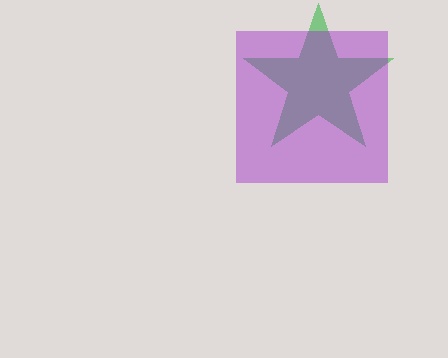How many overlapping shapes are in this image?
There are 2 overlapping shapes in the image.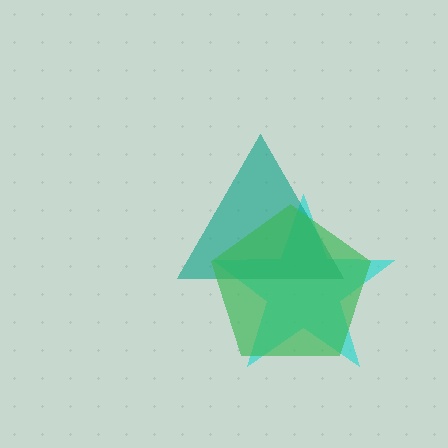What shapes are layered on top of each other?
The layered shapes are: a cyan star, a teal triangle, a green pentagon.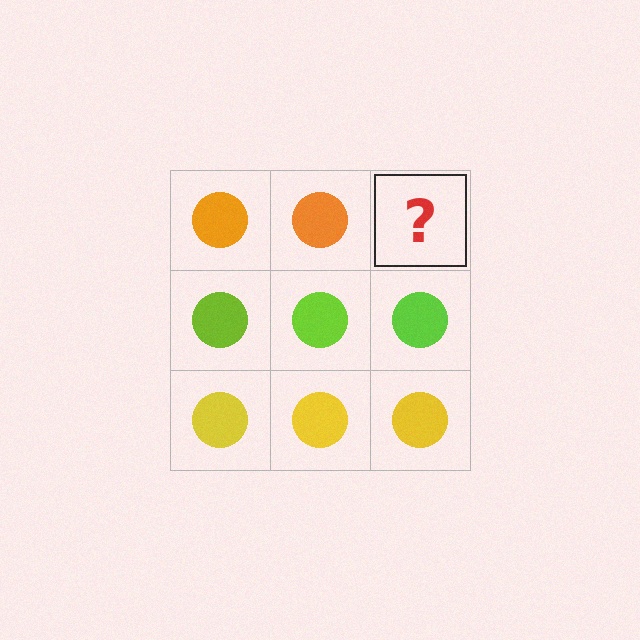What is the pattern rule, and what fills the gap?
The rule is that each row has a consistent color. The gap should be filled with an orange circle.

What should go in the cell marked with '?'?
The missing cell should contain an orange circle.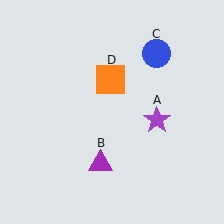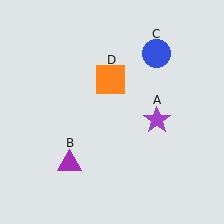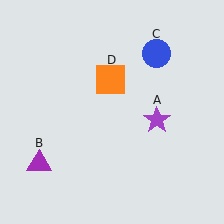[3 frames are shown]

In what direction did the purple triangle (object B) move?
The purple triangle (object B) moved left.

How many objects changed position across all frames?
1 object changed position: purple triangle (object B).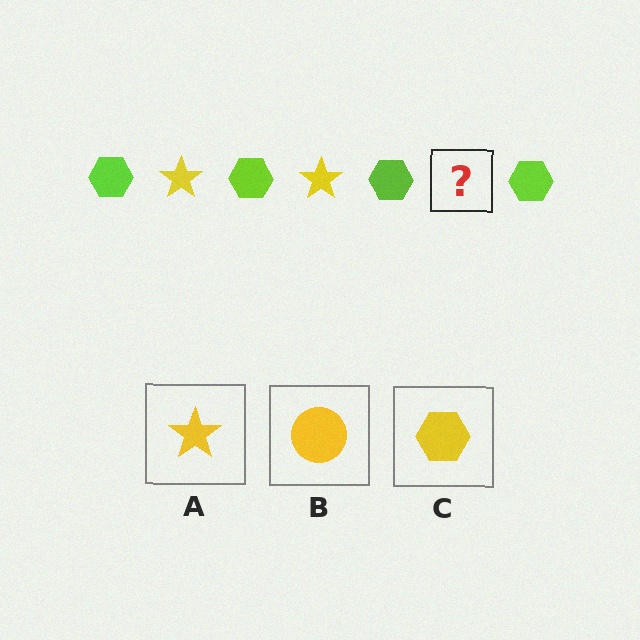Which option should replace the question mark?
Option A.